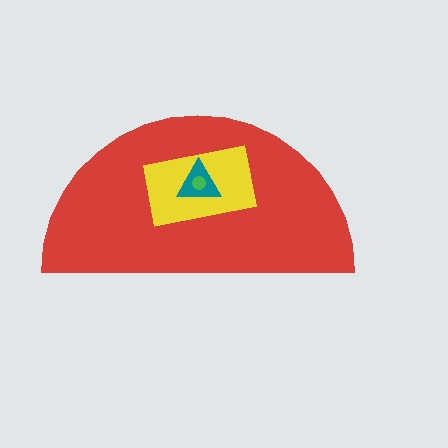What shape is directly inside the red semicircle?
The yellow rectangle.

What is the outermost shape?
The red semicircle.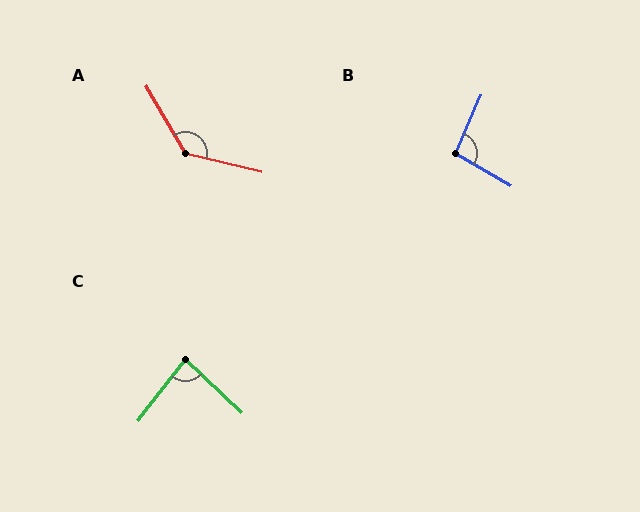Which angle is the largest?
A, at approximately 134 degrees.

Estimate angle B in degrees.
Approximately 97 degrees.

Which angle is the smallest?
C, at approximately 84 degrees.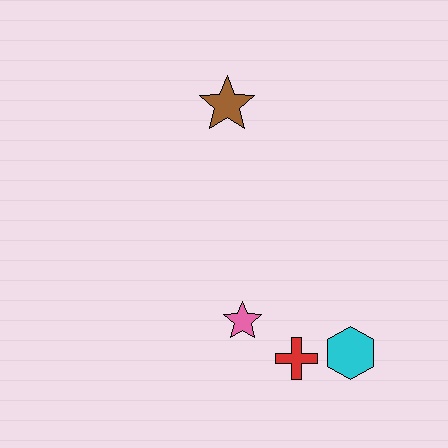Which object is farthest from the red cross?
The brown star is farthest from the red cross.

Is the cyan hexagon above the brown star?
No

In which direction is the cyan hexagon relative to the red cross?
The cyan hexagon is to the right of the red cross.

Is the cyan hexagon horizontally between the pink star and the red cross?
No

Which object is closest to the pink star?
The red cross is closest to the pink star.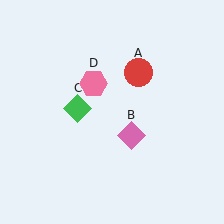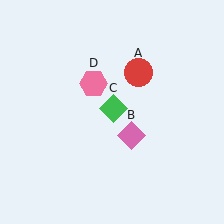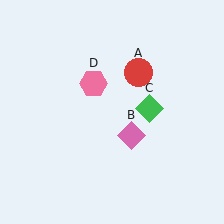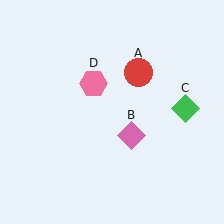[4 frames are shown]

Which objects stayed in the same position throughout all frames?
Red circle (object A) and pink diamond (object B) and pink hexagon (object D) remained stationary.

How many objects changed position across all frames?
1 object changed position: green diamond (object C).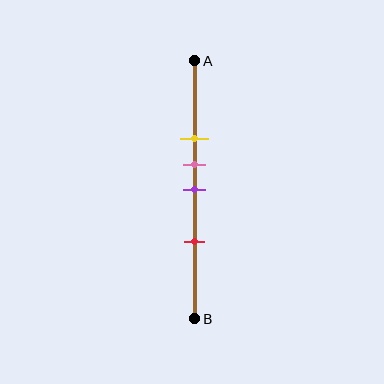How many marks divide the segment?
There are 4 marks dividing the segment.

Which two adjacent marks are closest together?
The pink and purple marks are the closest adjacent pair.